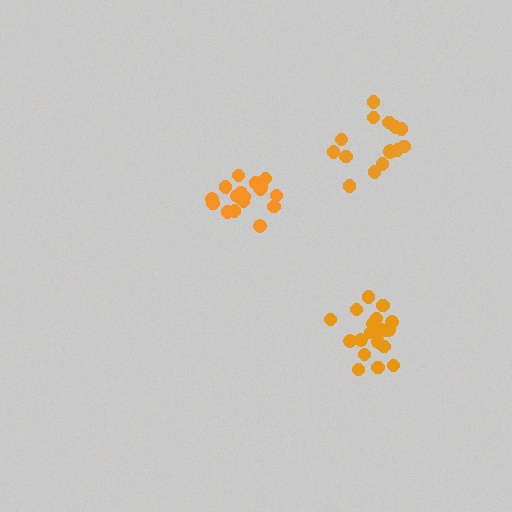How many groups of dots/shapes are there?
There are 3 groups.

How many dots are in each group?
Group 1: 19 dots, Group 2: 19 dots, Group 3: 15 dots (53 total).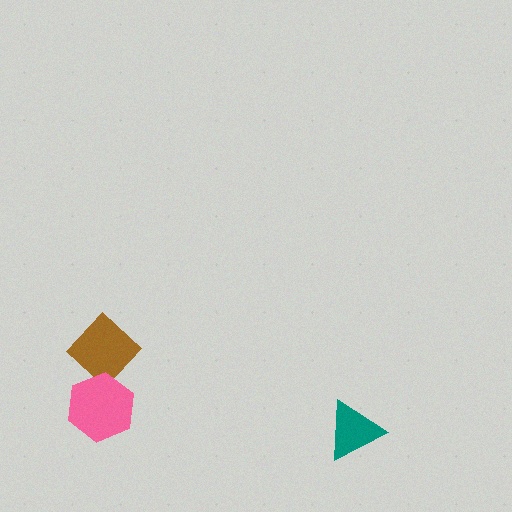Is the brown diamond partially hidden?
Yes, it is partially covered by another shape.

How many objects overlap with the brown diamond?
1 object overlaps with the brown diamond.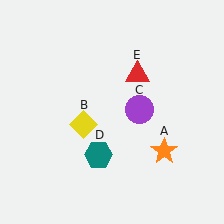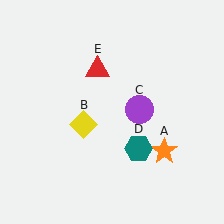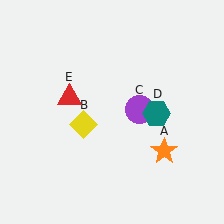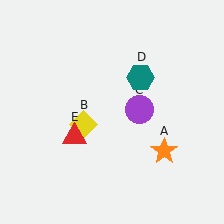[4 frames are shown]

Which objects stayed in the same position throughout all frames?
Orange star (object A) and yellow diamond (object B) and purple circle (object C) remained stationary.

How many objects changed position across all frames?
2 objects changed position: teal hexagon (object D), red triangle (object E).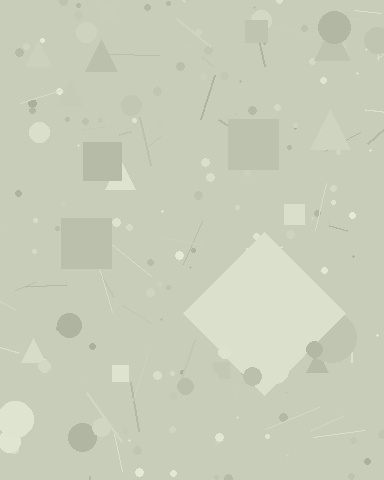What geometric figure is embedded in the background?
A diamond is embedded in the background.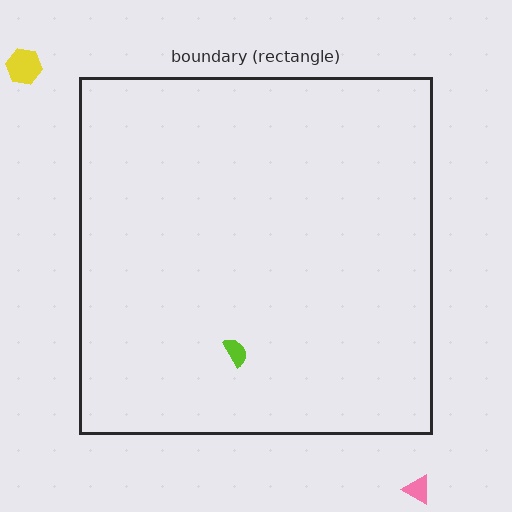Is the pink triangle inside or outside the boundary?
Outside.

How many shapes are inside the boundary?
1 inside, 2 outside.